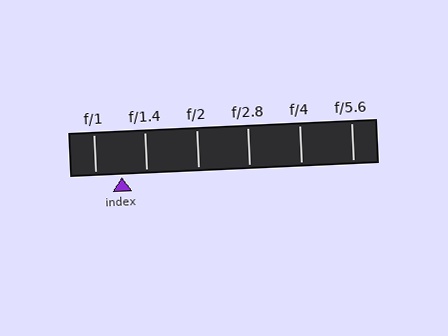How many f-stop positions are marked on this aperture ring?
There are 6 f-stop positions marked.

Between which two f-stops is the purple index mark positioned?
The index mark is between f/1 and f/1.4.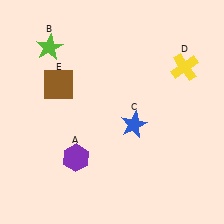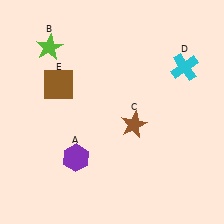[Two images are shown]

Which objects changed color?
C changed from blue to brown. D changed from yellow to cyan.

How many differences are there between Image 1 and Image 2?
There are 2 differences between the two images.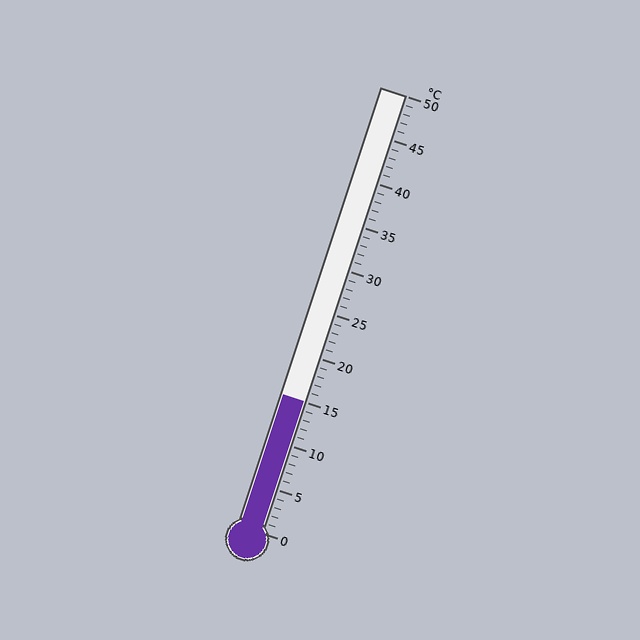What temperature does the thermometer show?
The thermometer shows approximately 15°C.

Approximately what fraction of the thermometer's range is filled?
The thermometer is filled to approximately 30% of its range.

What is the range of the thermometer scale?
The thermometer scale ranges from 0°C to 50°C.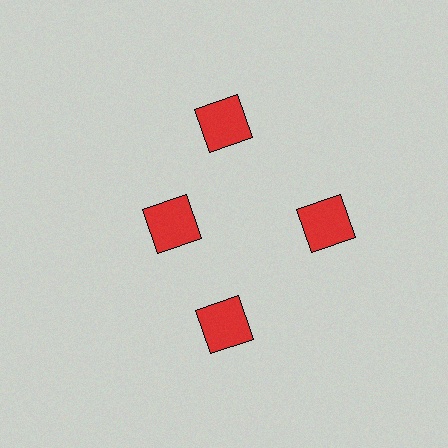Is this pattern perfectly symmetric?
No. The 4 red squares are arranged in a ring, but one element near the 9 o'clock position is pulled inward toward the center, breaking the 4-fold rotational symmetry.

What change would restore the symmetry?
The symmetry would be restored by moving it outward, back onto the ring so that all 4 squares sit at equal angles and equal distance from the center.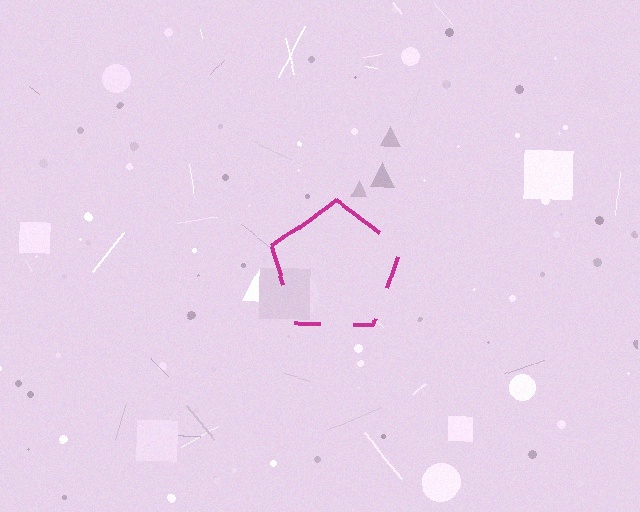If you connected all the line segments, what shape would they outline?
They would outline a pentagon.